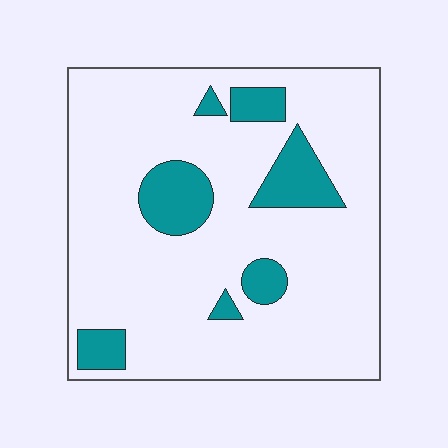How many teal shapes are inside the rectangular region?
7.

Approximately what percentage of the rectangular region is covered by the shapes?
Approximately 15%.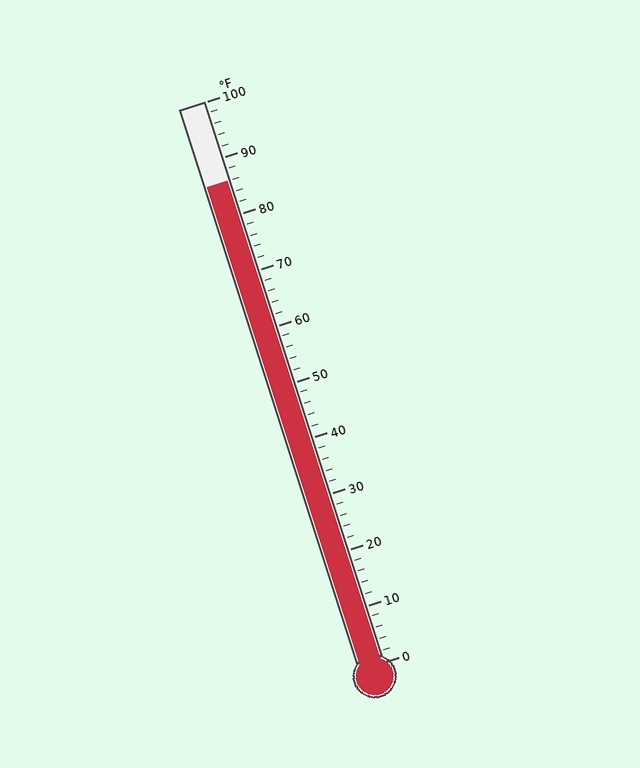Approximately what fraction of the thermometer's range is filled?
The thermometer is filled to approximately 85% of its range.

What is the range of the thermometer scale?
The thermometer scale ranges from 0°F to 100°F.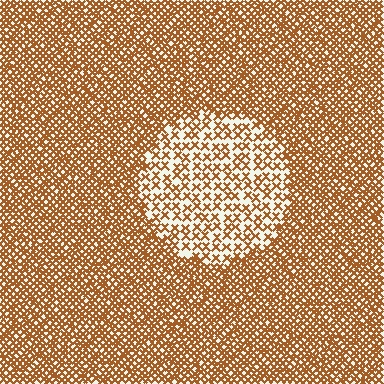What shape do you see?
I see a circle.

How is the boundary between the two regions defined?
The boundary is defined by a change in element density (approximately 2.3x ratio). All elements are the same color, size, and shape.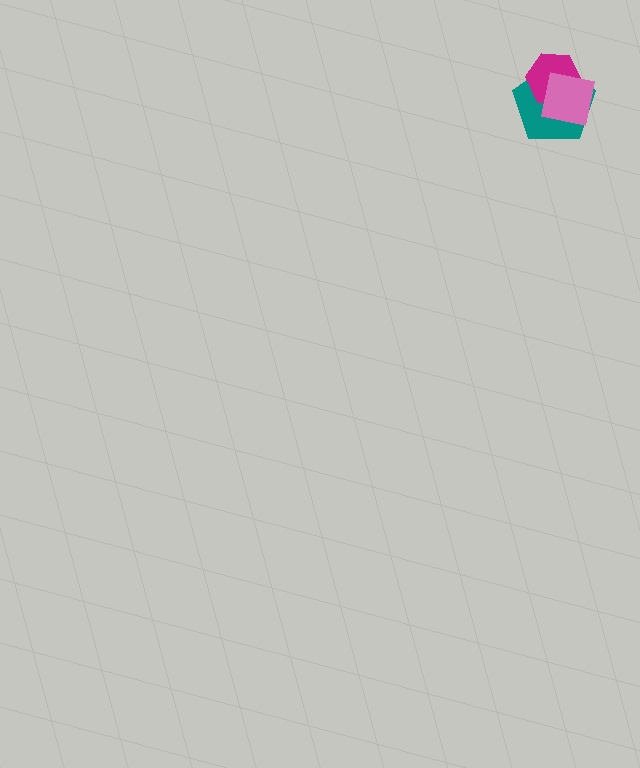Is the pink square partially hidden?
No, no other shape covers it.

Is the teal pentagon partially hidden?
Yes, it is partially covered by another shape.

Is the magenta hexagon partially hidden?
Yes, it is partially covered by another shape.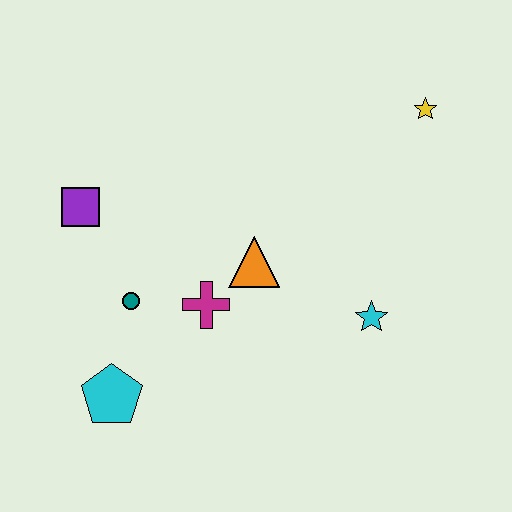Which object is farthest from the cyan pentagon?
The yellow star is farthest from the cyan pentagon.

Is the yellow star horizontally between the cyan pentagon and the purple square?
No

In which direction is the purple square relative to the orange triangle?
The purple square is to the left of the orange triangle.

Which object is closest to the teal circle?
The magenta cross is closest to the teal circle.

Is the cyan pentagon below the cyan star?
Yes